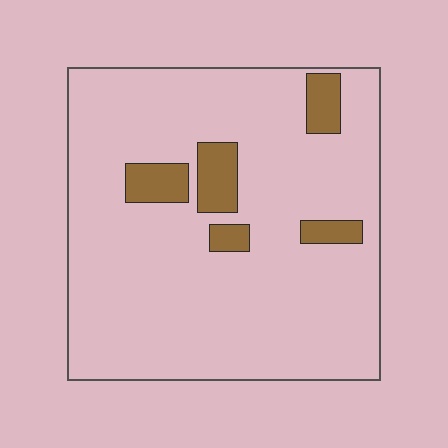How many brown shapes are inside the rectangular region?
5.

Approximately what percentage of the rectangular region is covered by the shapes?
Approximately 10%.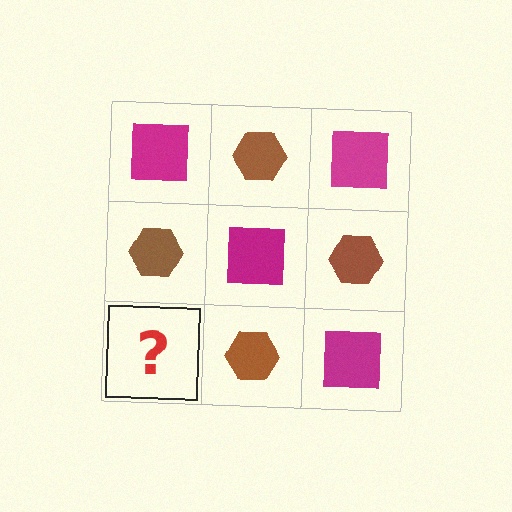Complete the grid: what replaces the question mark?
The question mark should be replaced with a magenta square.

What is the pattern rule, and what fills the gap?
The rule is that it alternates magenta square and brown hexagon in a checkerboard pattern. The gap should be filled with a magenta square.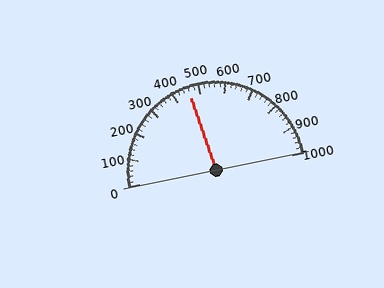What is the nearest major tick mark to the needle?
The nearest major tick mark is 500.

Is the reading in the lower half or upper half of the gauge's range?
The reading is in the lower half of the range (0 to 1000).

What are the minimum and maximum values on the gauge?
The gauge ranges from 0 to 1000.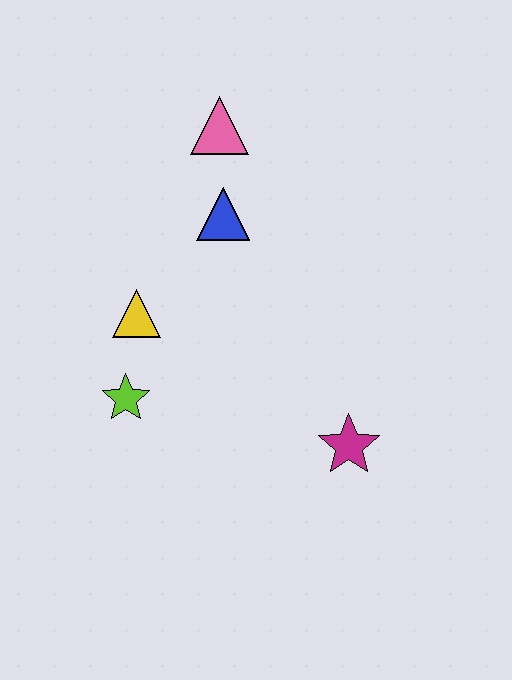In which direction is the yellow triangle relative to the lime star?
The yellow triangle is above the lime star.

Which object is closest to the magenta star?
The lime star is closest to the magenta star.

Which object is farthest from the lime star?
The pink triangle is farthest from the lime star.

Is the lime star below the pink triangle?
Yes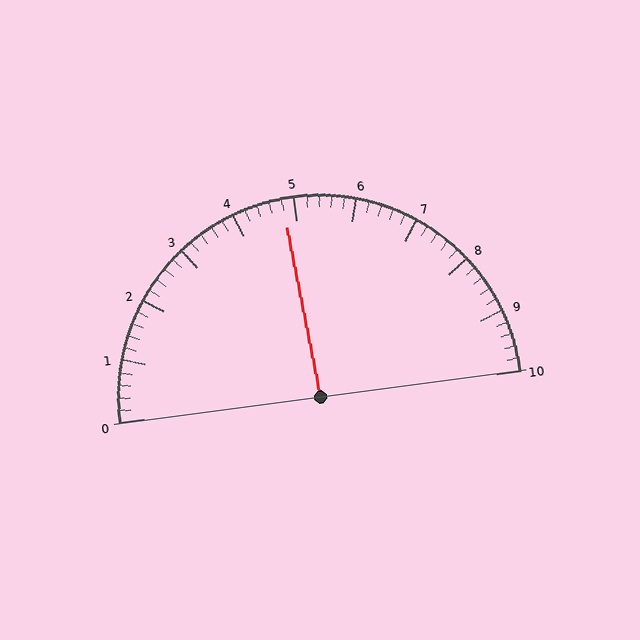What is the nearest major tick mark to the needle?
The nearest major tick mark is 5.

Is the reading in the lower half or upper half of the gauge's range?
The reading is in the lower half of the range (0 to 10).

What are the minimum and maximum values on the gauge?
The gauge ranges from 0 to 10.